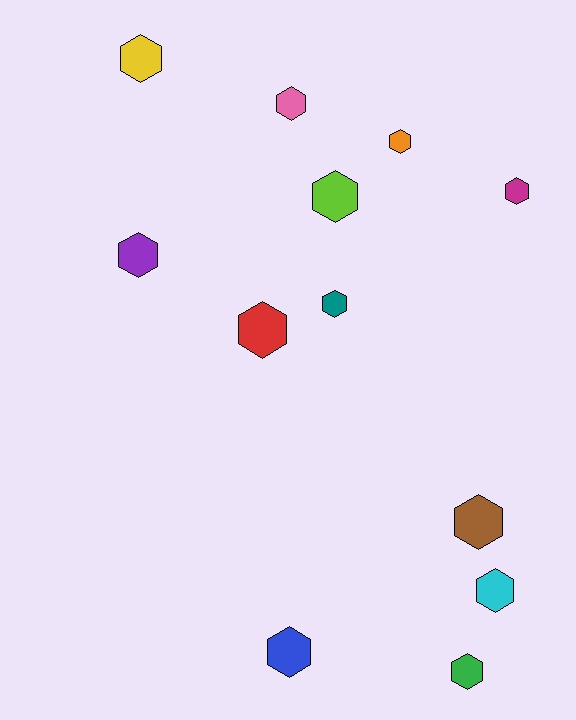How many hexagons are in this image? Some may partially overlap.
There are 12 hexagons.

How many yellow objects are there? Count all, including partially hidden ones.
There is 1 yellow object.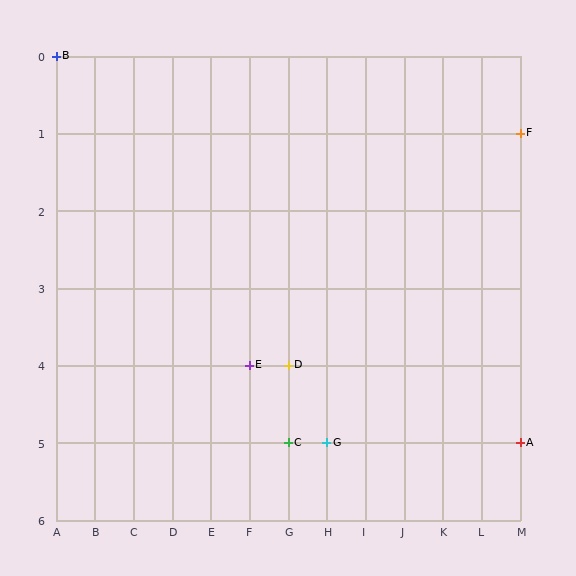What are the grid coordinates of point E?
Point E is at grid coordinates (F, 4).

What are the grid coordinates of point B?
Point B is at grid coordinates (A, 0).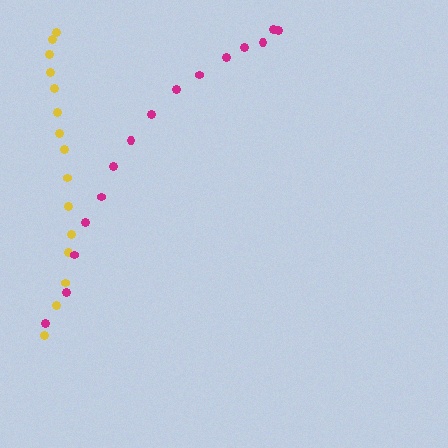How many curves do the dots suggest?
There are 2 distinct paths.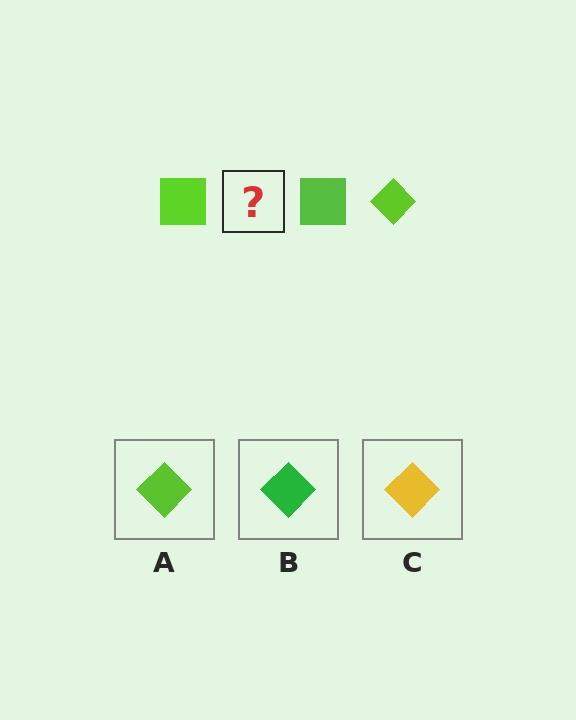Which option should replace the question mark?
Option A.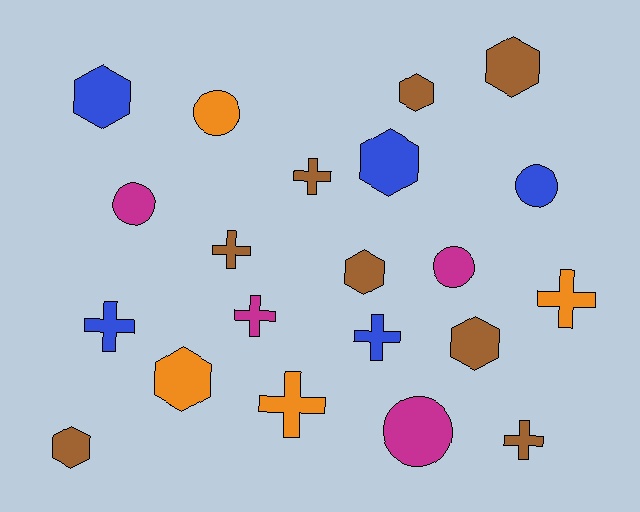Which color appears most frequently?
Brown, with 8 objects.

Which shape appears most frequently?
Hexagon, with 8 objects.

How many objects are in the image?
There are 21 objects.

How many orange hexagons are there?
There is 1 orange hexagon.